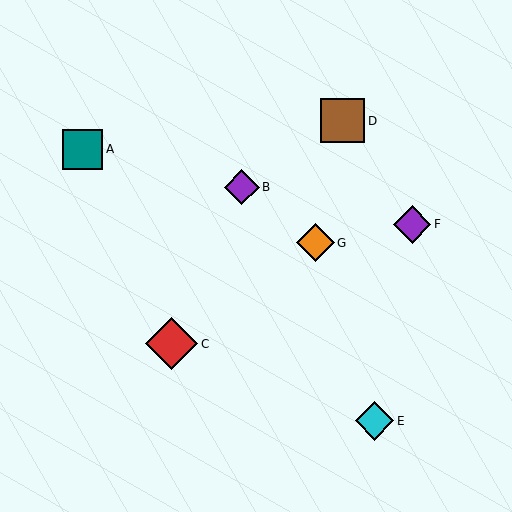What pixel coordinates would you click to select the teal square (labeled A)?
Click at (83, 149) to select the teal square A.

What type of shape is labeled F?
Shape F is a purple diamond.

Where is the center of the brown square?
The center of the brown square is at (343, 121).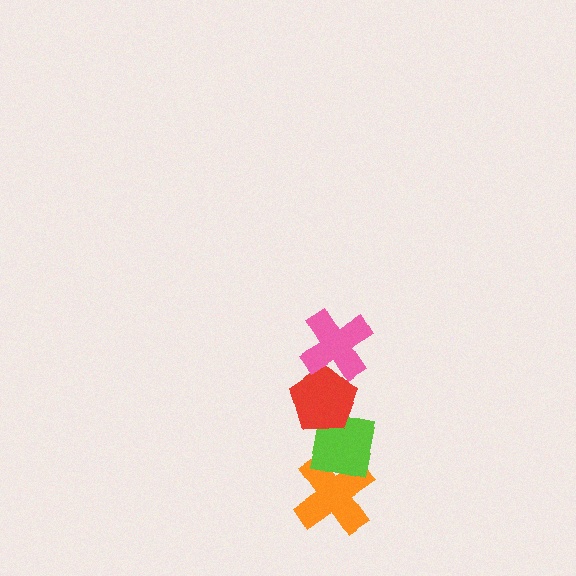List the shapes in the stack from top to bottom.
From top to bottom: the pink cross, the red pentagon, the lime square, the orange cross.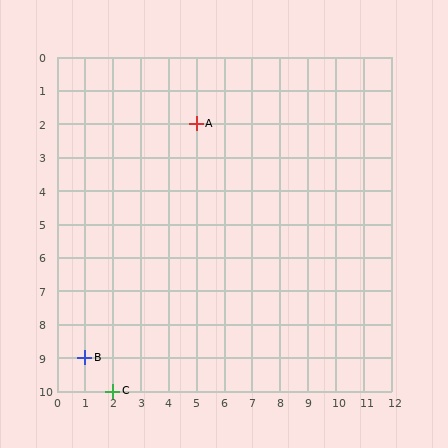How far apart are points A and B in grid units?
Points A and B are 4 columns and 7 rows apart (about 8.1 grid units diagonally).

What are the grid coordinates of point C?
Point C is at grid coordinates (2, 10).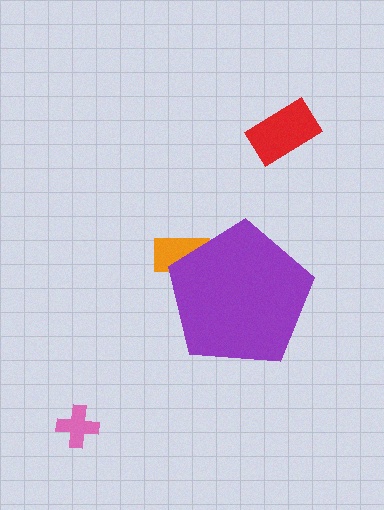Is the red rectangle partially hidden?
No, the red rectangle is fully visible.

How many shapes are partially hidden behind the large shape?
1 shape is partially hidden.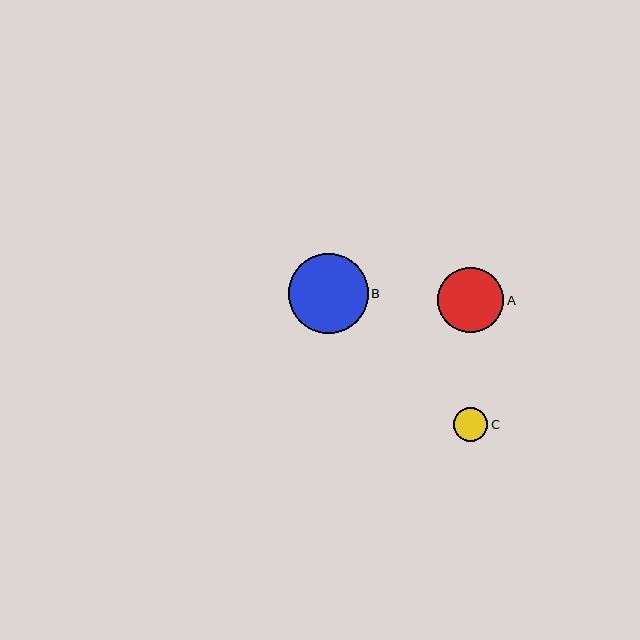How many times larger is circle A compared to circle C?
Circle A is approximately 1.9 times the size of circle C.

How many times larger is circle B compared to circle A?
Circle B is approximately 1.2 times the size of circle A.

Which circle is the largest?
Circle B is the largest with a size of approximately 80 pixels.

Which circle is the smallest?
Circle C is the smallest with a size of approximately 34 pixels.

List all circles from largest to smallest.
From largest to smallest: B, A, C.